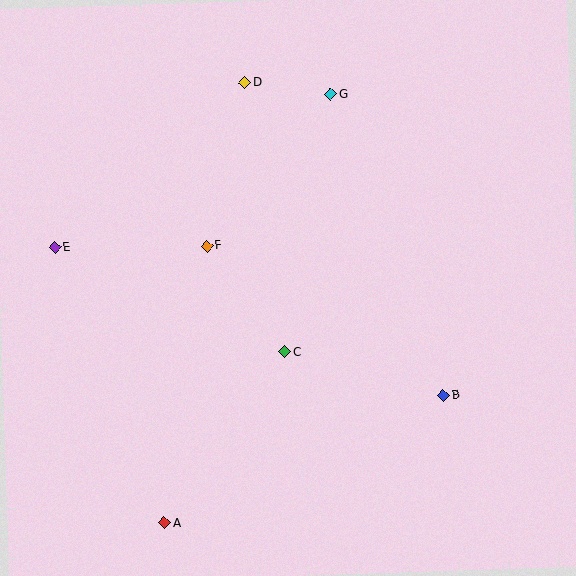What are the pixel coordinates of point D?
Point D is at (245, 83).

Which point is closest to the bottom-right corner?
Point B is closest to the bottom-right corner.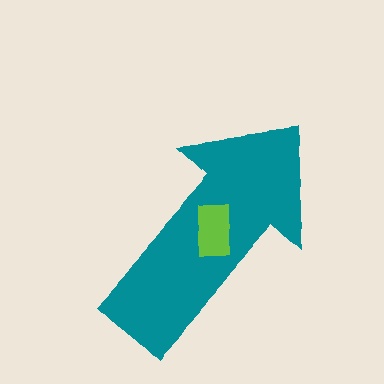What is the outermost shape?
The teal arrow.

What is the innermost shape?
The lime rectangle.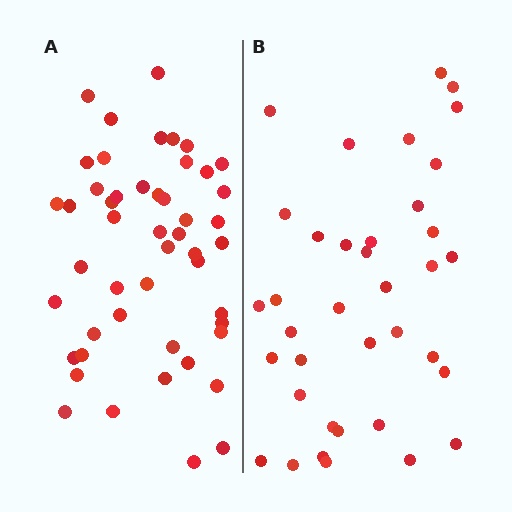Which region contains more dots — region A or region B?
Region A (the left region) has more dots.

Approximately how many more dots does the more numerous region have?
Region A has roughly 12 or so more dots than region B.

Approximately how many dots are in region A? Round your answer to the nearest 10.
About 50 dots. (The exact count is 49, which rounds to 50.)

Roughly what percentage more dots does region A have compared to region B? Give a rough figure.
About 30% more.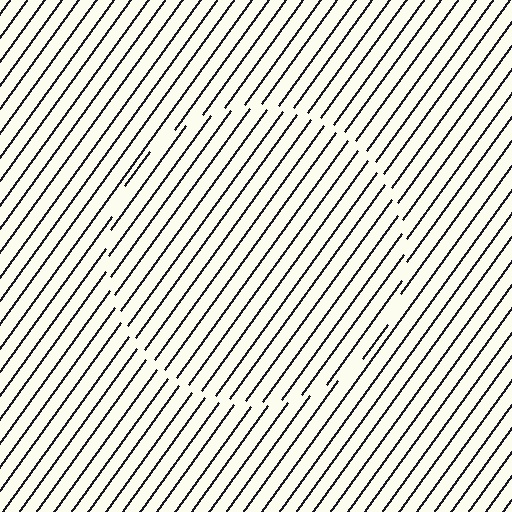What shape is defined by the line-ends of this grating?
An illusory circle. The interior of the shape contains the same grating, shifted by half a period — the contour is defined by the phase discontinuity where line-ends from the inner and outer gratings abut.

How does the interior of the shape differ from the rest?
The interior of the shape contains the same grating, shifted by half a period — the contour is defined by the phase discontinuity where line-ends from the inner and outer gratings abut.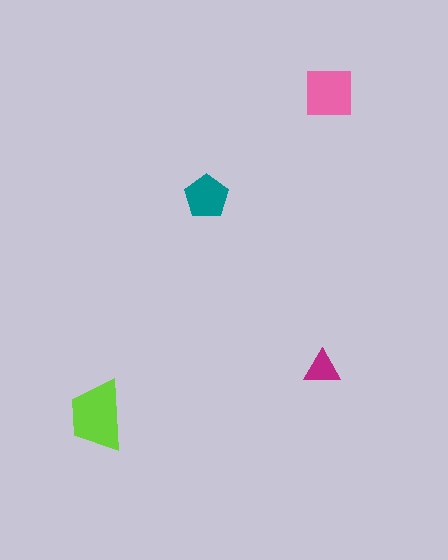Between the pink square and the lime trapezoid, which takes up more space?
The lime trapezoid.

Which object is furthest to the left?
The lime trapezoid is leftmost.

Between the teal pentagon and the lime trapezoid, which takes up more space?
The lime trapezoid.